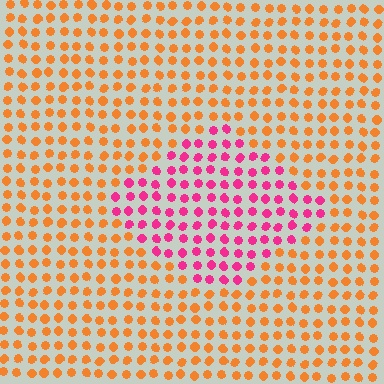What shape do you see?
I see a diamond.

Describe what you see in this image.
The image is filled with small orange elements in a uniform arrangement. A diamond-shaped region is visible where the elements are tinted to a slightly different hue, forming a subtle color boundary.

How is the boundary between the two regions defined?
The boundary is defined purely by a slight shift in hue (about 57 degrees). Spacing, size, and orientation are identical on both sides.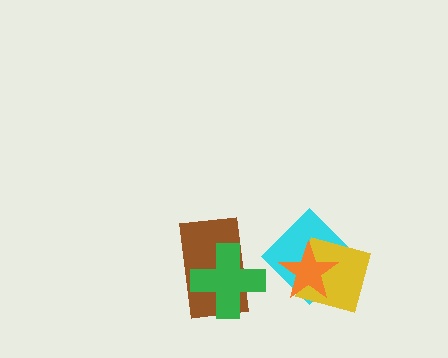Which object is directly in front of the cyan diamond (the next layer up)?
The yellow diamond is directly in front of the cyan diamond.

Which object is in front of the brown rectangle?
The green cross is in front of the brown rectangle.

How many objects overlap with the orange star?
2 objects overlap with the orange star.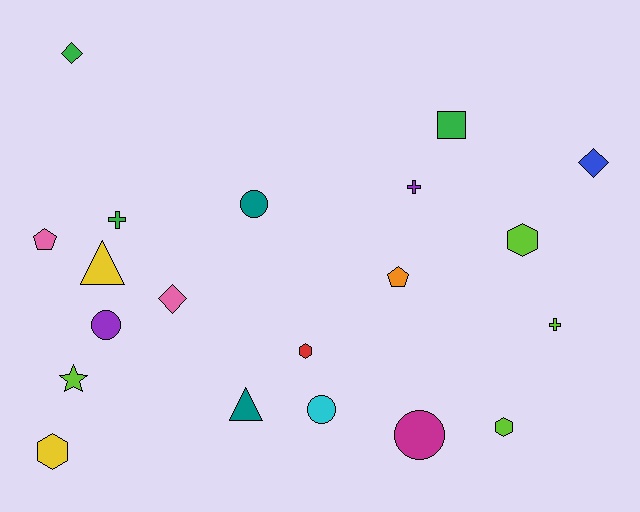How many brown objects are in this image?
There are no brown objects.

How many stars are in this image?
There is 1 star.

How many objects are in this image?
There are 20 objects.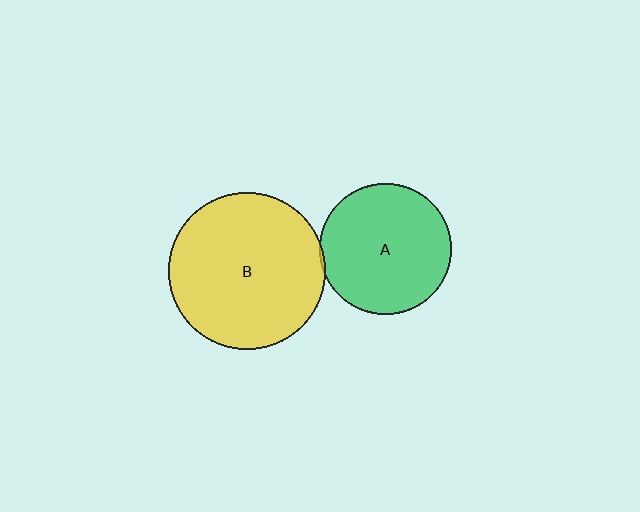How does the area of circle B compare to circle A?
Approximately 1.4 times.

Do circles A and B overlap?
Yes.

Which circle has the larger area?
Circle B (yellow).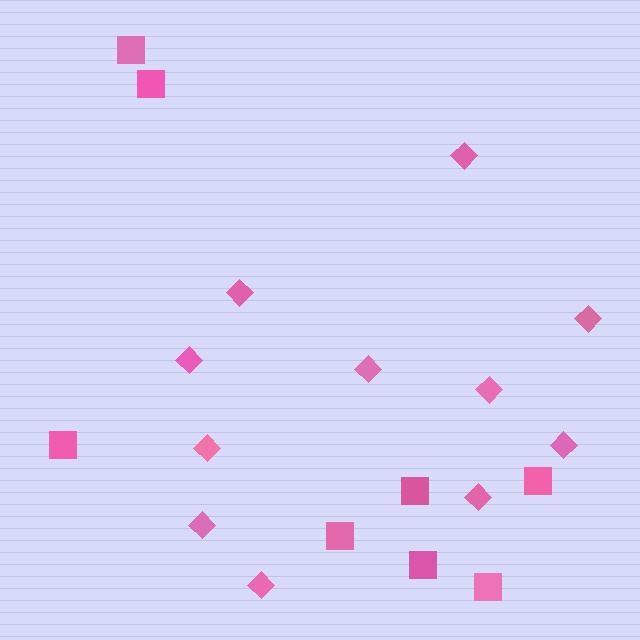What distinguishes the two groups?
There are 2 groups: one group of squares (8) and one group of diamonds (11).